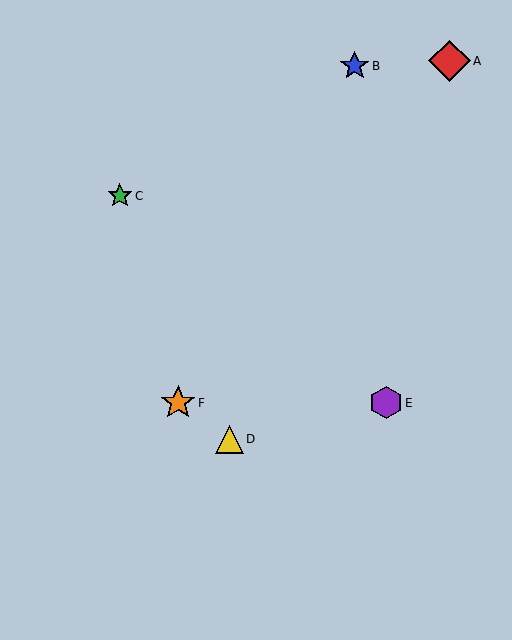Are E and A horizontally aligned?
No, E is at y≈403 and A is at y≈61.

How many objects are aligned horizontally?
2 objects (E, F) are aligned horizontally.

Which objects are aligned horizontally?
Objects E, F are aligned horizontally.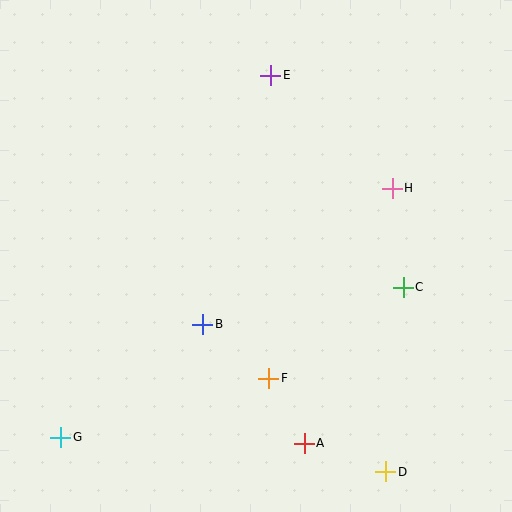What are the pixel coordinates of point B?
Point B is at (203, 324).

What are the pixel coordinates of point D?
Point D is at (386, 472).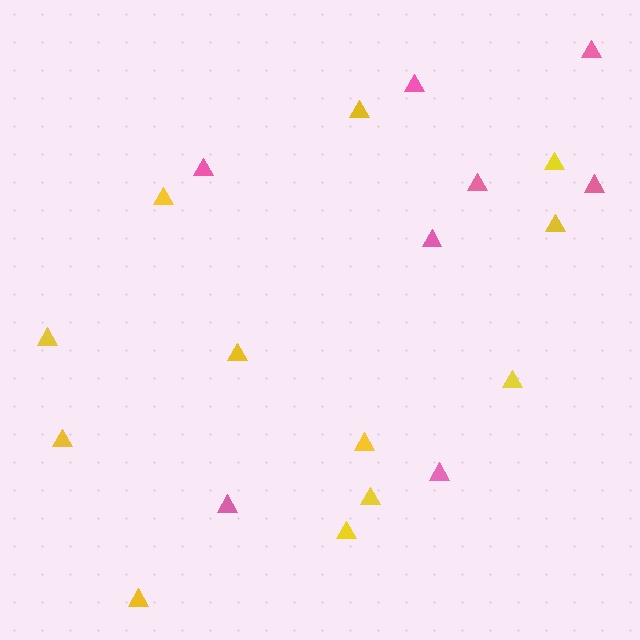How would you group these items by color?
There are 2 groups: one group of yellow triangles (12) and one group of pink triangles (8).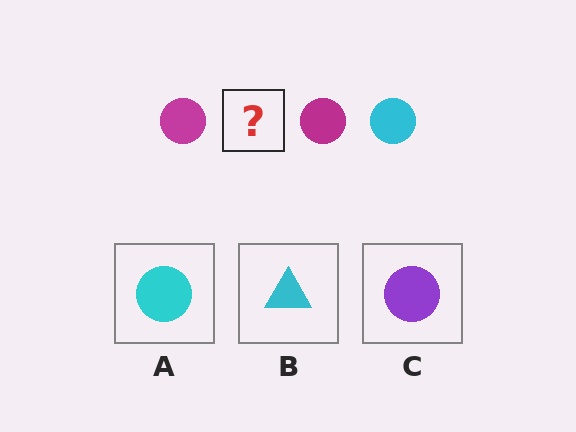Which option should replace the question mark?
Option A.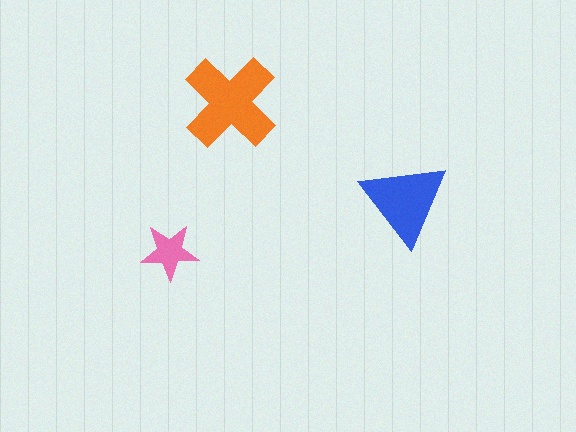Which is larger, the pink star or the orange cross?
The orange cross.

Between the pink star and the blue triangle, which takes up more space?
The blue triangle.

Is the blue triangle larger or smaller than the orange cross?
Smaller.